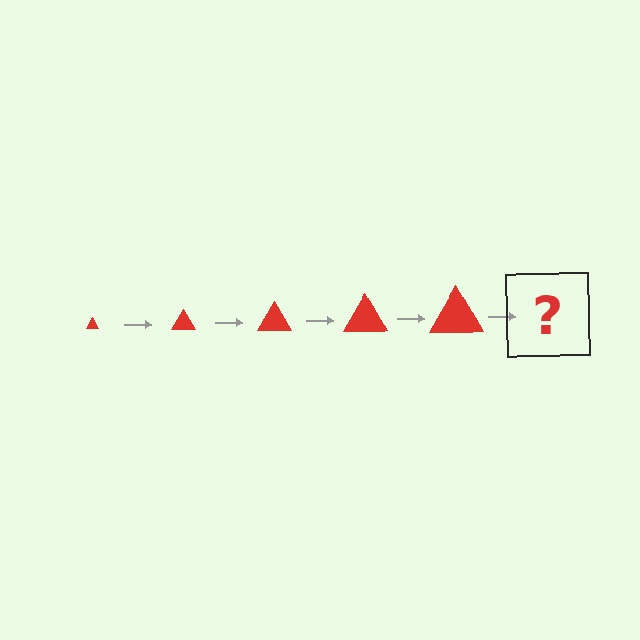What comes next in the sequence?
The next element should be a red triangle, larger than the previous one.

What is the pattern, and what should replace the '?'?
The pattern is that the triangle gets progressively larger each step. The '?' should be a red triangle, larger than the previous one.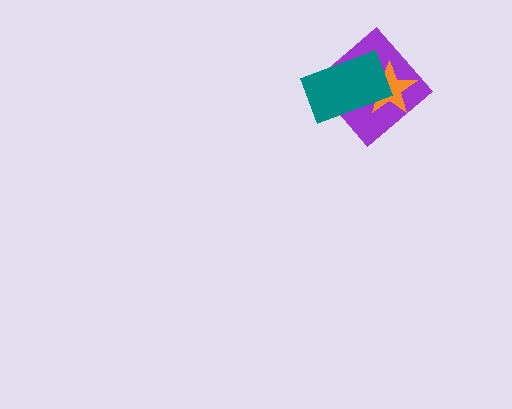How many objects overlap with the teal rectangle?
2 objects overlap with the teal rectangle.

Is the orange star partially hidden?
Yes, it is partially covered by another shape.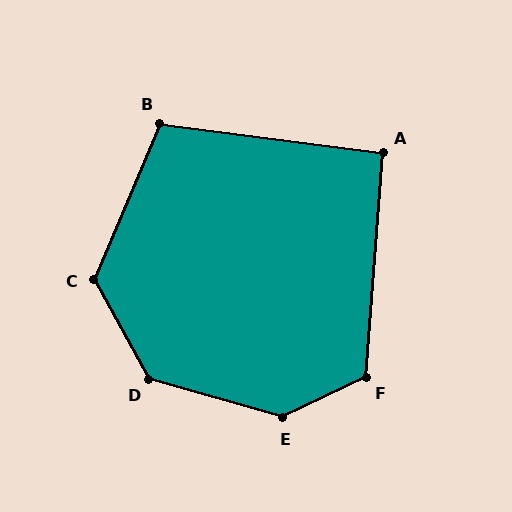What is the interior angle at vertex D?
Approximately 134 degrees (obtuse).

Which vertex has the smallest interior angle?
A, at approximately 93 degrees.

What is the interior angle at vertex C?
Approximately 128 degrees (obtuse).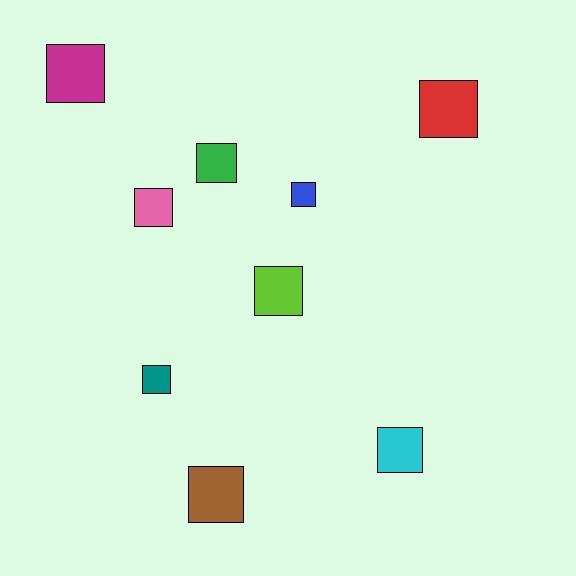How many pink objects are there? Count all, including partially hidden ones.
There is 1 pink object.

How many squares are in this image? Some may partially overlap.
There are 9 squares.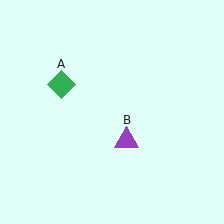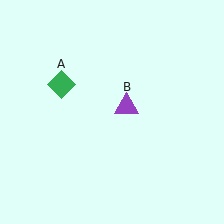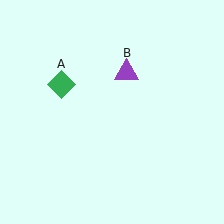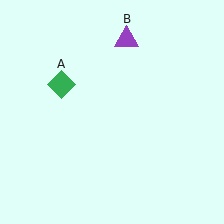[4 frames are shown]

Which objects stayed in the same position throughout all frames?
Green diamond (object A) remained stationary.